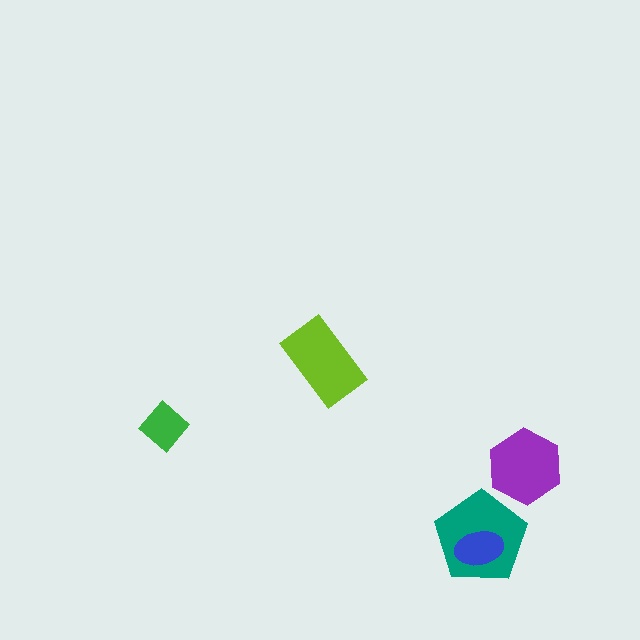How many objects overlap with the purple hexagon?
0 objects overlap with the purple hexagon.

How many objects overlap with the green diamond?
0 objects overlap with the green diamond.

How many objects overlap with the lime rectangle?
0 objects overlap with the lime rectangle.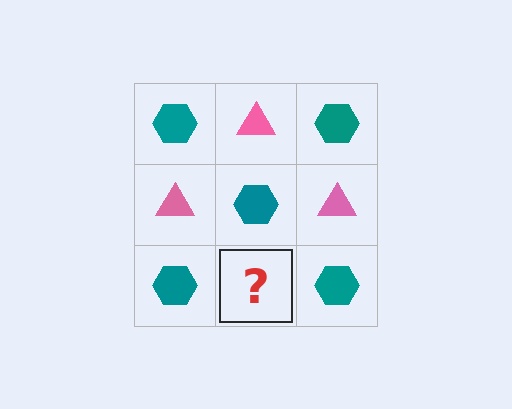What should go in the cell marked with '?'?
The missing cell should contain a pink triangle.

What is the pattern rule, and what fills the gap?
The rule is that it alternates teal hexagon and pink triangle in a checkerboard pattern. The gap should be filled with a pink triangle.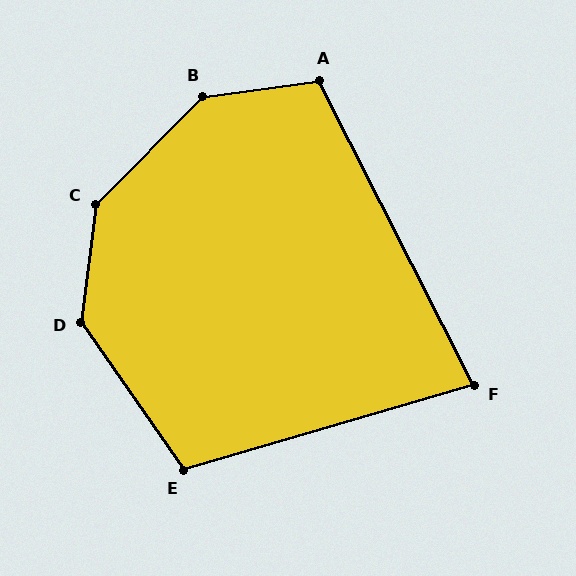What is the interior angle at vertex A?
Approximately 109 degrees (obtuse).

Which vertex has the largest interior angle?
B, at approximately 142 degrees.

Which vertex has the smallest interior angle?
F, at approximately 79 degrees.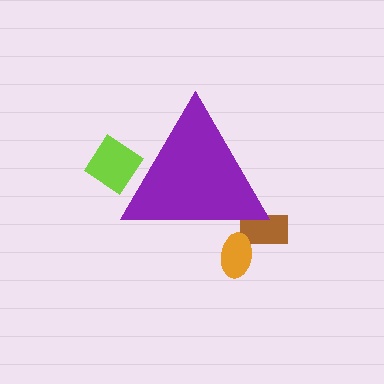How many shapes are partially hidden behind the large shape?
3 shapes are partially hidden.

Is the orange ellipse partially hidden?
Yes, the orange ellipse is partially hidden behind the purple triangle.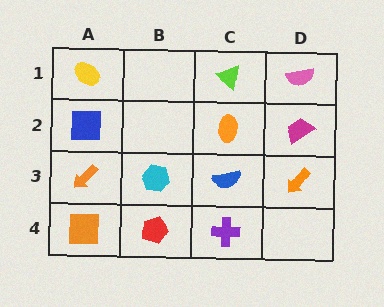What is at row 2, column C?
An orange ellipse.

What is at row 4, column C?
A purple cross.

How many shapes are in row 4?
3 shapes.